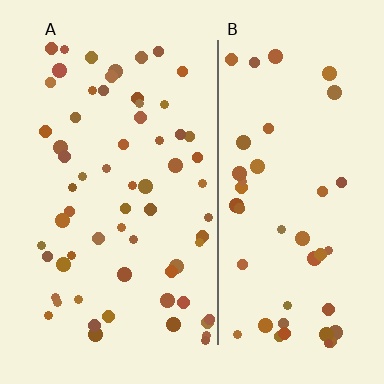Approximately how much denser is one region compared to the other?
Approximately 1.4× — region A over region B.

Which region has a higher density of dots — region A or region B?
A (the left).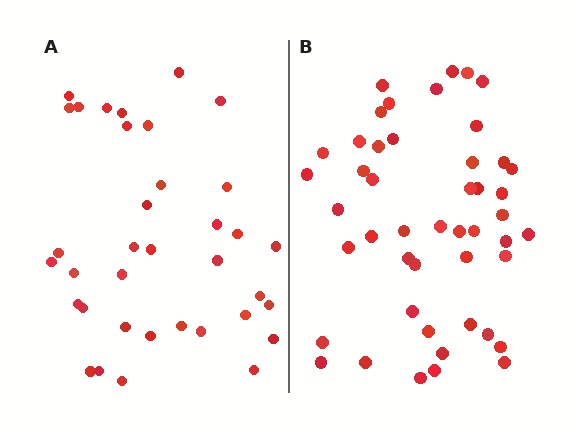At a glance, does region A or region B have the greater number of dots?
Region B (the right region) has more dots.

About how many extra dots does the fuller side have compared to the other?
Region B has roughly 12 or so more dots than region A.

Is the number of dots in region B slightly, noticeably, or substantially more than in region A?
Region B has noticeably more, but not dramatically so. The ratio is roughly 1.3 to 1.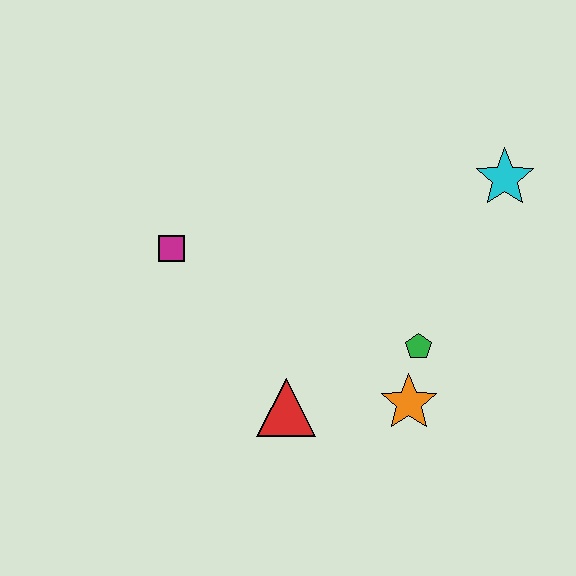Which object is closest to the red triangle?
The orange star is closest to the red triangle.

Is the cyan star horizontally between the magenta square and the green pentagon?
No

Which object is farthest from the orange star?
The magenta square is farthest from the orange star.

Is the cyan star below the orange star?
No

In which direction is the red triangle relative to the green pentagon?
The red triangle is to the left of the green pentagon.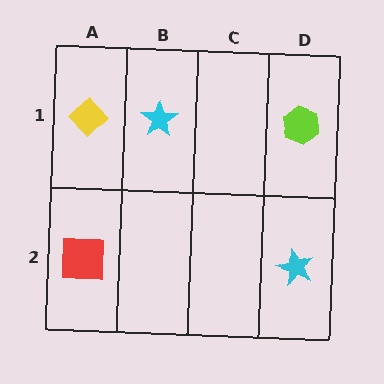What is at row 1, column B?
A cyan star.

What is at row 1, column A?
A yellow diamond.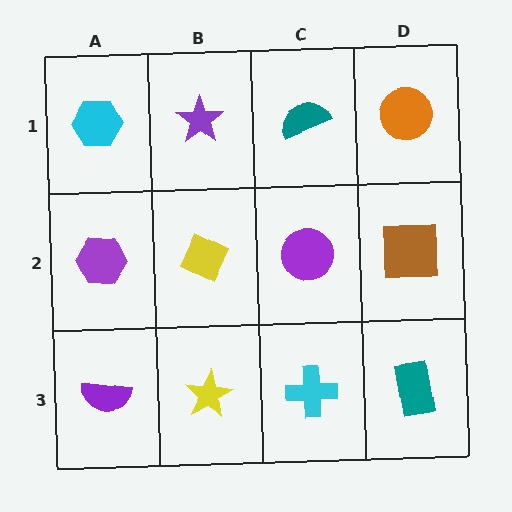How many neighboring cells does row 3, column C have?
3.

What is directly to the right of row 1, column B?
A teal semicircle.